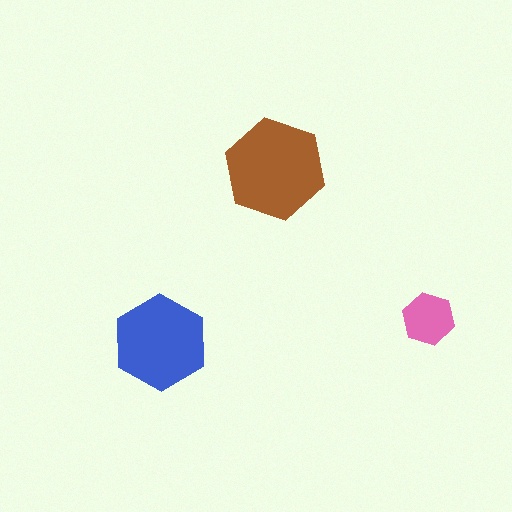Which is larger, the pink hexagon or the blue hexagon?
The blue one.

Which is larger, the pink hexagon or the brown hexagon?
The brown one.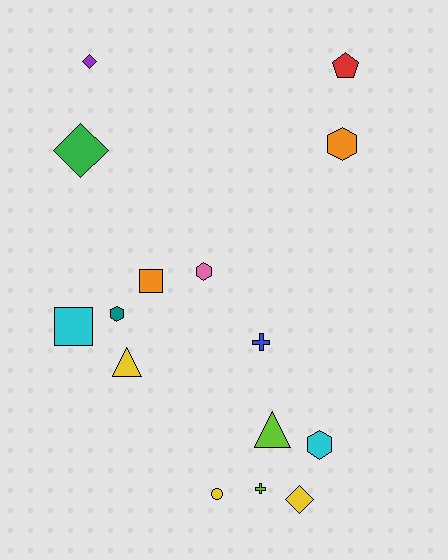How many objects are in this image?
There are 15 objects.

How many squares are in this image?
There are 2 squares.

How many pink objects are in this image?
There is 1 pink object.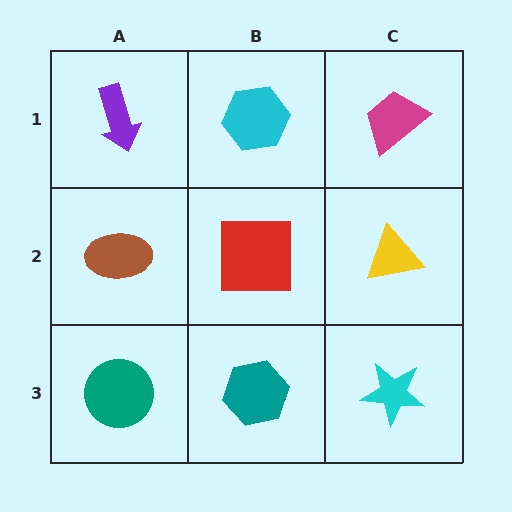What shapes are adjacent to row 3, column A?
A brown ellipse (row 2, column A), a teal hexagon (row 3, column B).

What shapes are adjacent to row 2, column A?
A purple arrow (row 1, column A), a teal circle (row 3, column A), a red square (row 2, column B).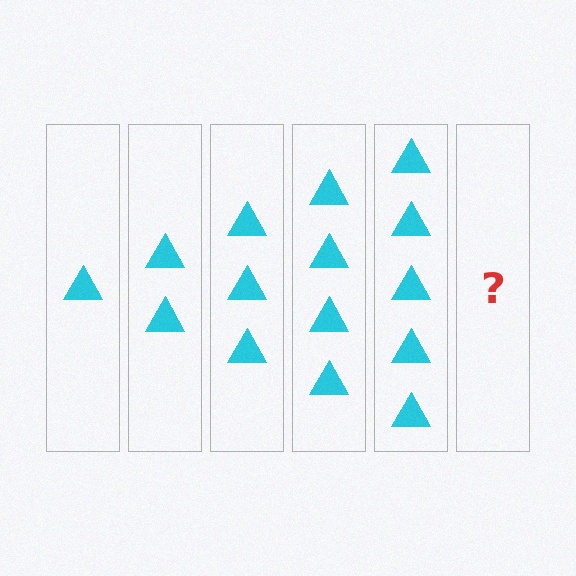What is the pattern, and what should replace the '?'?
The pattern is that each step adds one more triangle. The '?' should be 6 triangles.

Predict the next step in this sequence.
The next step is 6 triangles.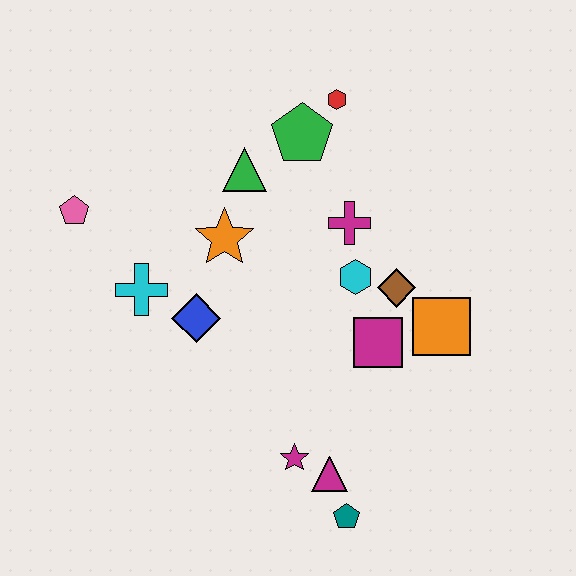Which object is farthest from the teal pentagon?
The red hexagon is farthest from the teal pentagon.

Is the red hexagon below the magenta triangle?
No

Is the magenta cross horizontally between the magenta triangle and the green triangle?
No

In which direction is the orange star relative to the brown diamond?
The orange star is to the left of the brown diamond.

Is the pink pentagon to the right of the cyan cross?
No